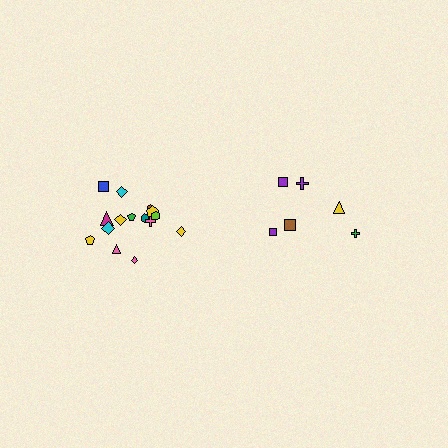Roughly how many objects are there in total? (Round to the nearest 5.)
Roughly 20 objects in total.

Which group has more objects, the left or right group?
The left group.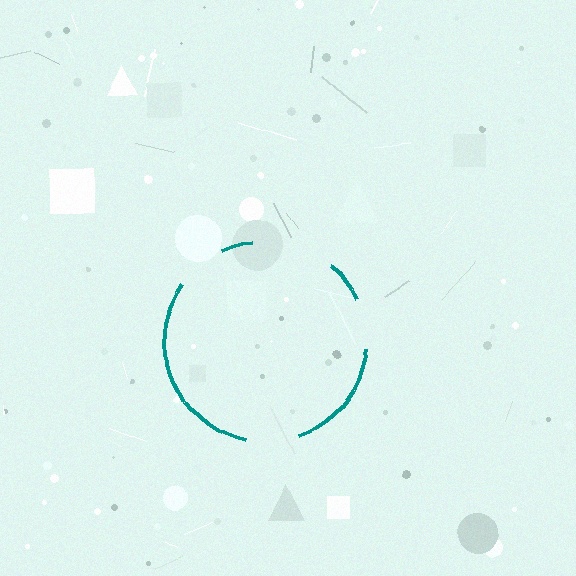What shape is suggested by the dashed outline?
The dashed outline suggests a circle.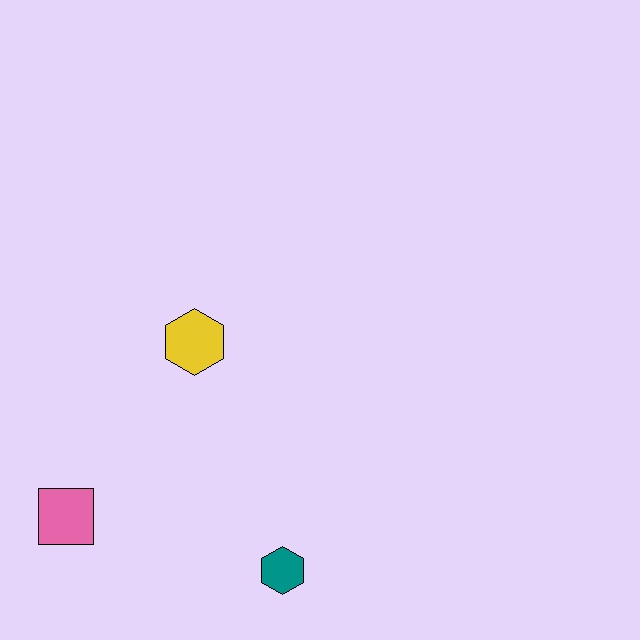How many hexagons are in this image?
There are 2 hexagons.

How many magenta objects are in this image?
There are no magenta objects.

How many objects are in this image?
There are 3 objects.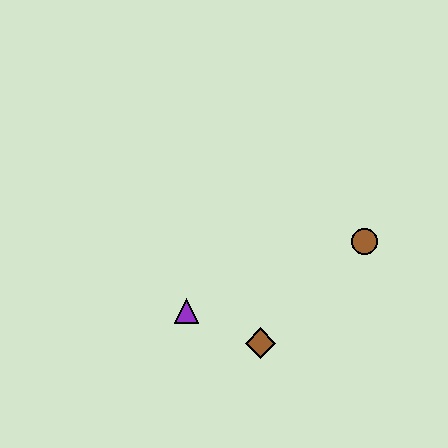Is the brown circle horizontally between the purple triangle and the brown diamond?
No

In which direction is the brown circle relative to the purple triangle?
The brown circle is to the right of the purple triangle.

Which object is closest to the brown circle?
The brown diamond is closest to the brown circle.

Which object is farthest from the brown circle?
The purple triangle is farthest from the brown circle.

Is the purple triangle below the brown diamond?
No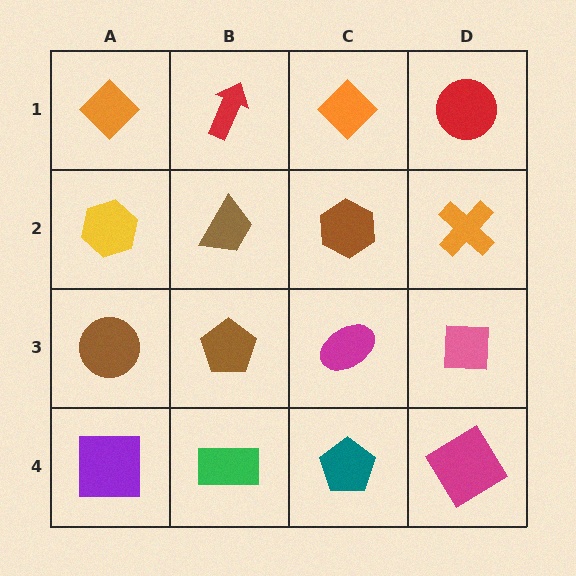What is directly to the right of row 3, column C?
A pink square.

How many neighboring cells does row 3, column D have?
3.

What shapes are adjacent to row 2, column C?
An orange diamond (row 1, column C), a magenta ellipse (row 3, column C), a brown trapezoid (row 2, column B), an orange cross (row 2, column D).